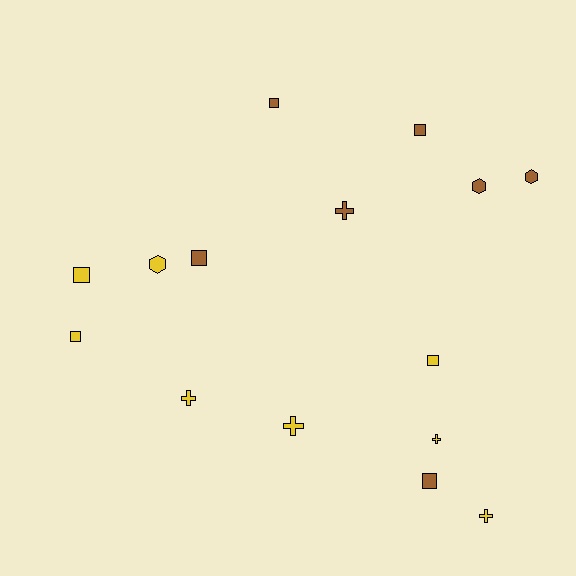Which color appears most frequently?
Yellow, with 8 objects.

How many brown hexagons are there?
There are 2 brown hexagons.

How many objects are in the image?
There are 15 objects.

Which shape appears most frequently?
Square, with 7 objects.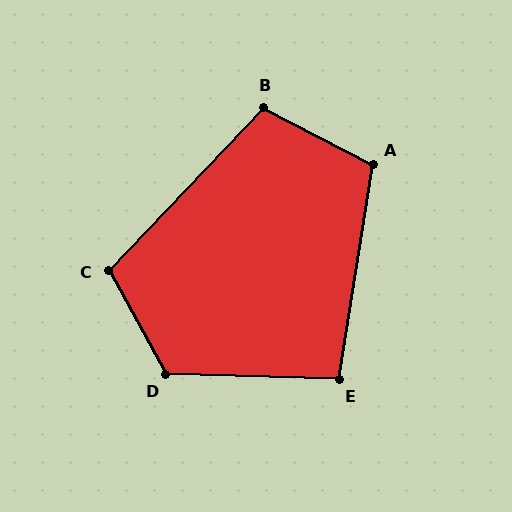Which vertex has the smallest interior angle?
E, at approximately 97 degrees.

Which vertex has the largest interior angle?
D, at approximately 121 degrees.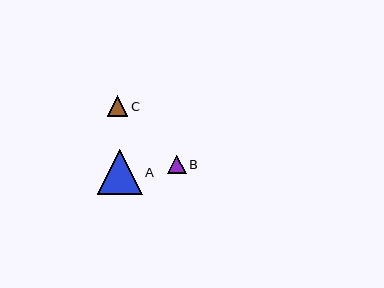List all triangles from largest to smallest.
From largest to smallest: A, C, B.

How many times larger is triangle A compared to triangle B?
Triangle A is approximately 2.4 times the size of triangle B.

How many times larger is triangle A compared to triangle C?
Triangle A is approximately 2.2 times the size of triangle C.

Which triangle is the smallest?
Triangle B is the smallest with a size of approximately 19 pixels.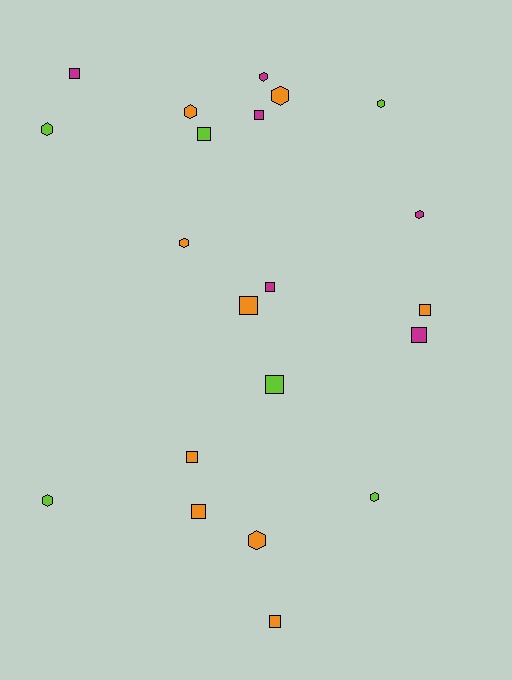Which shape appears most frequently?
Square, with 11 objects.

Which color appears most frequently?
Orange, with 9 objects.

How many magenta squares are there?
There are 4 magenta squares.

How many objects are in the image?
There are 21 objects.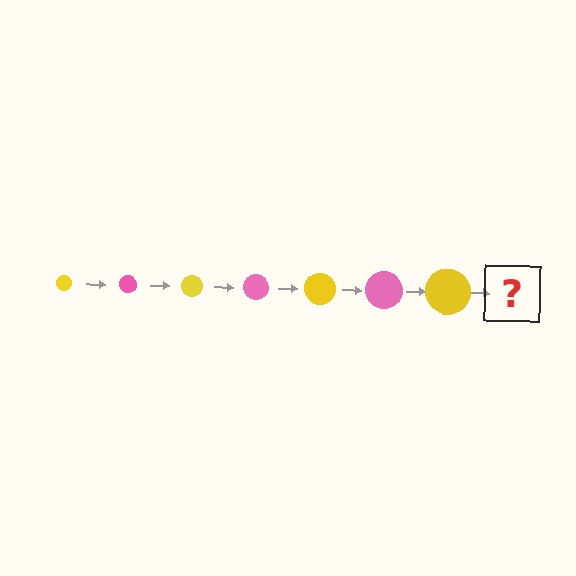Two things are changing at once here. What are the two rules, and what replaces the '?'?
The two rules are that the circle grows larger each step and the color cycles through yellow and pink. The '?' should be a pink circle, larger than the previous one.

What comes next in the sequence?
The next element should be a pink circle, larger than the previous one.